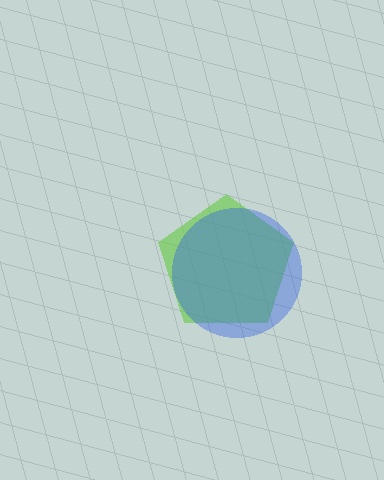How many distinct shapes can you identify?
There are 2 distinct shapes: a lime pentagon, a blue circle.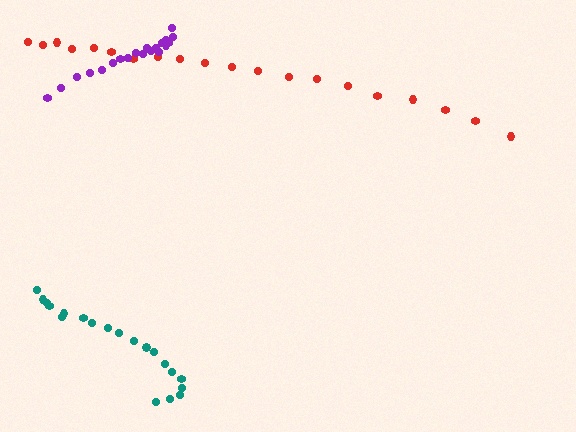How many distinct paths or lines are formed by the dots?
There are 3 distinct paths.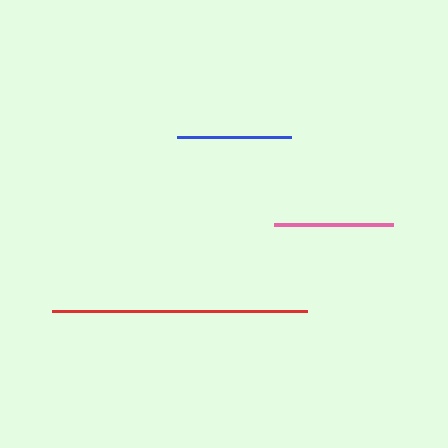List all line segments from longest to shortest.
From longest to shortest: red, pink, blue.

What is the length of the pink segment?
The pink segment is approximately 120 pixels long.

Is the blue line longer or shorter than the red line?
The red line is longer than the blue line.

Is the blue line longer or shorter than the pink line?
The pink line is longer than the blue line.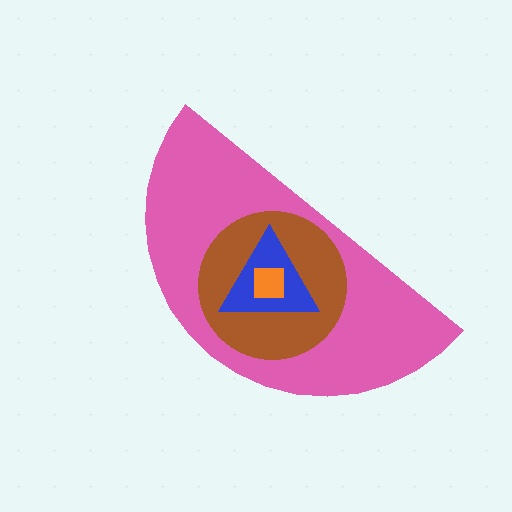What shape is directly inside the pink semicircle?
The brown circle.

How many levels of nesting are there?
4.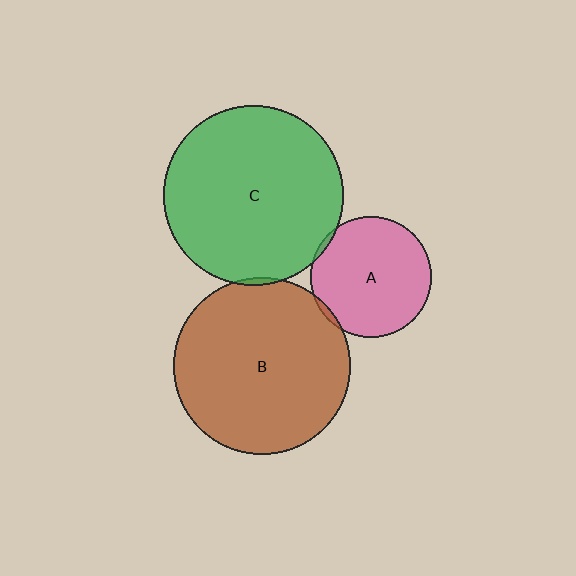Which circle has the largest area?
Circle C (green).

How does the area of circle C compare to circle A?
Approximately 2.2 times.